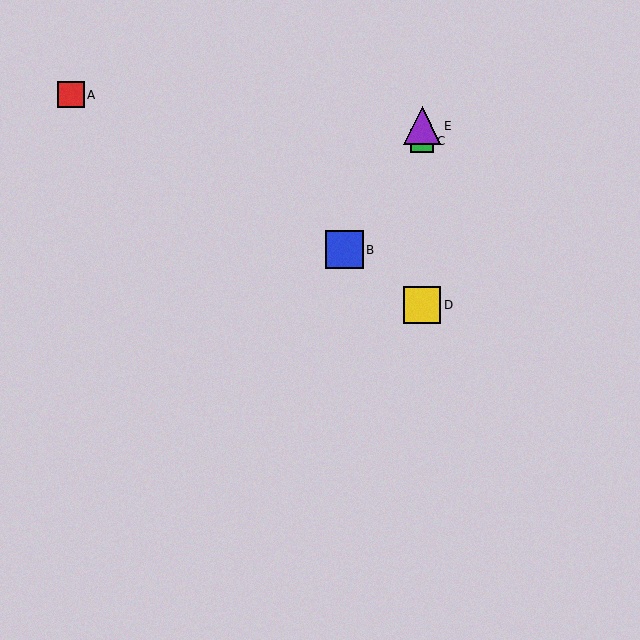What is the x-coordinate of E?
Object E is at x≈422.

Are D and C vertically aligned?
Yes, both are at x≈422.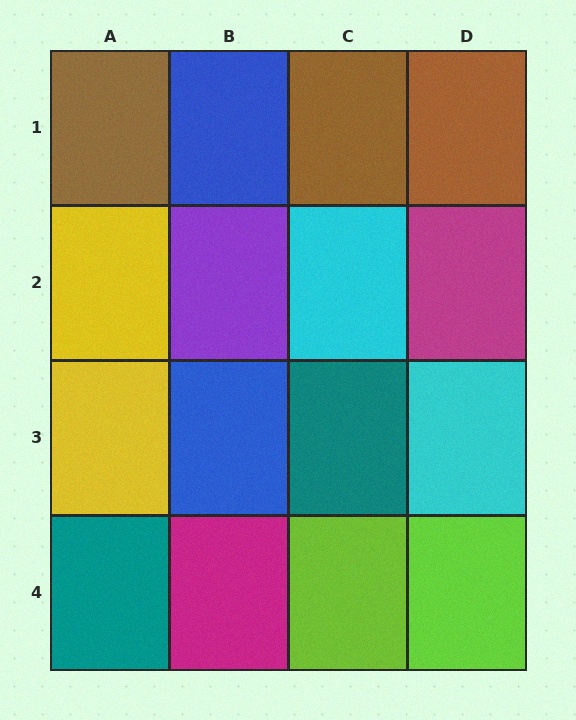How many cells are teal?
2 cells are teal.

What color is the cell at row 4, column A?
Teal.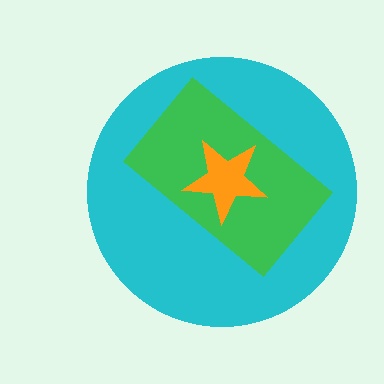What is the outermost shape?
The cyan circle.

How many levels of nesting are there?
3.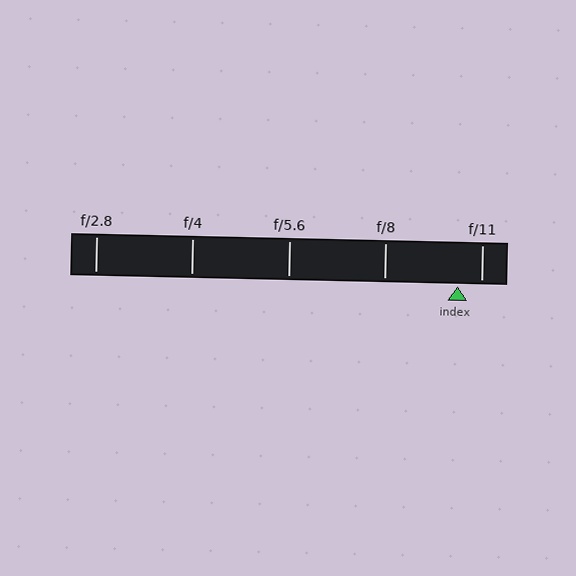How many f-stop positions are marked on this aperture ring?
There are 5 f-stop positions marked.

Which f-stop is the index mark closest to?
The index mark is closest to f/11.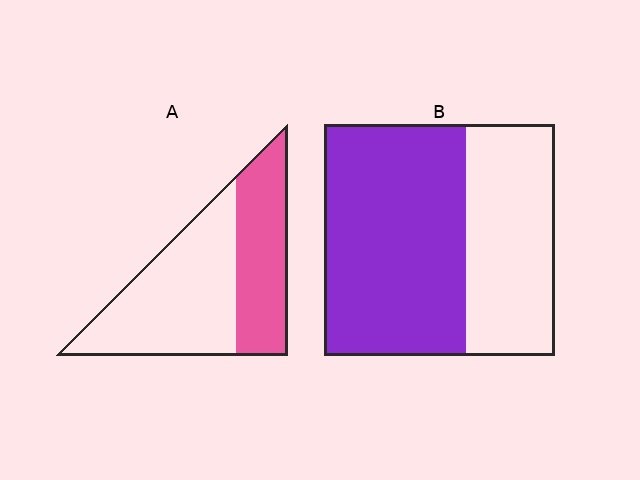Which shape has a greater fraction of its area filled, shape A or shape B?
Shape B.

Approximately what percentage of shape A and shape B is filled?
A is approximately 40% and B is approximately 60%.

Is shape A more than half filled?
No.